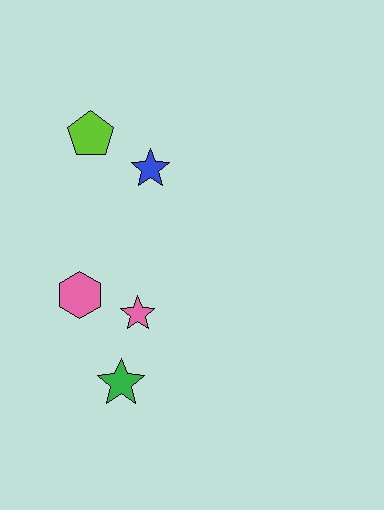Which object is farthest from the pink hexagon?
The lime pentagon is farthest from the pink hexagon.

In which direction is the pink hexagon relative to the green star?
The pink hexagon is above the green star.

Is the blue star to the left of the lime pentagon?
No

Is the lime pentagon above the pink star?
Yes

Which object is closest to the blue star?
The lime pentagon is closest to the blue star.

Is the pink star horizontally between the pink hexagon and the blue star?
Yes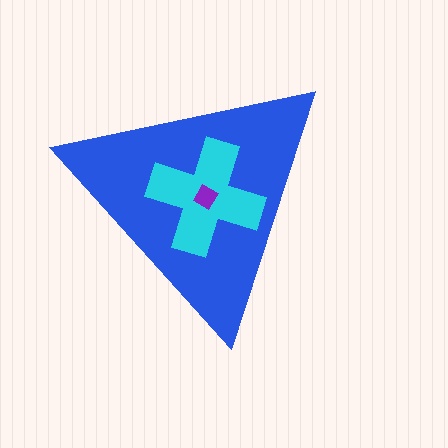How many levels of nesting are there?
3.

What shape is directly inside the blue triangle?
The cyan cross.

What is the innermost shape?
The purple diamond.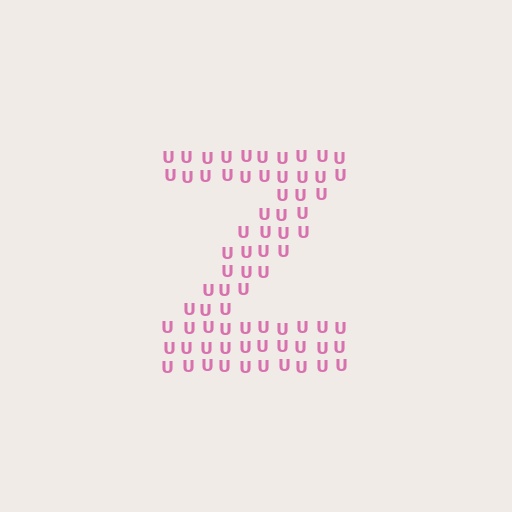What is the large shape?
The large shape is the letter Z.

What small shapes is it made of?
It is made of small letter U's.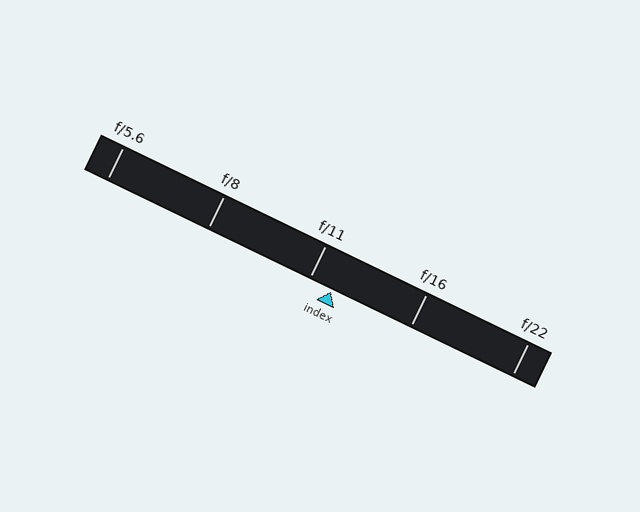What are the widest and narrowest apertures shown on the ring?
The widest aperture shown is f/5.6 and the narrowest is f/22.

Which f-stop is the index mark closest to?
The index mark is closest to f/11.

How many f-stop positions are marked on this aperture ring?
There are 5 f-stop positions marked.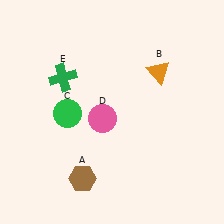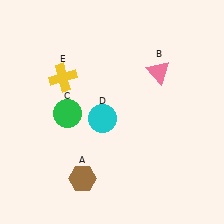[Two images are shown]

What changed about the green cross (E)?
In Image 1, E is green. In Image 2, it changed to yellow.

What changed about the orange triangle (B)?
In Image 1, B is orange. In Image 2, it changed to pink.